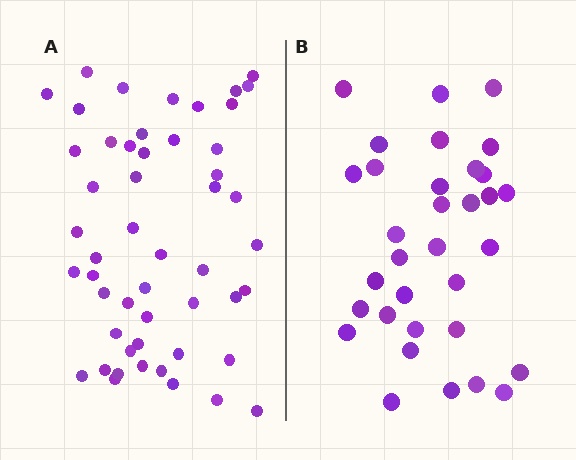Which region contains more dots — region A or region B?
Region A (the left region) has more dots.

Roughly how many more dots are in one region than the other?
Region A has approximately 20 more dots than region B.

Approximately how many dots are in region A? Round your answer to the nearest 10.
About 50 dots. (The exact count is 51, which rounds to 50.)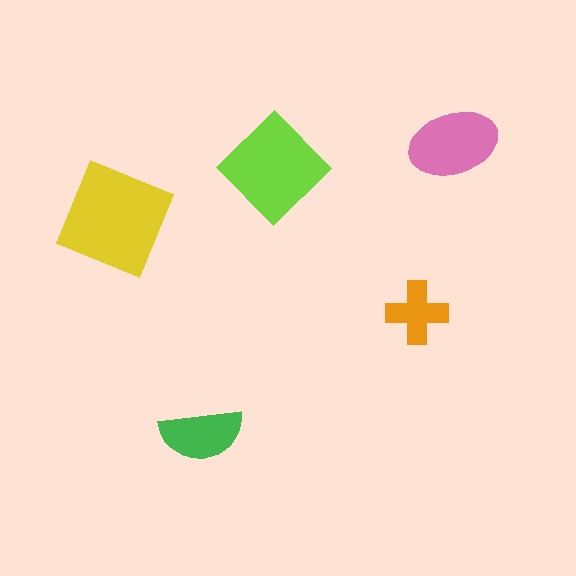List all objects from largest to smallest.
The yellow diamond, the lime diamond, the pink ellipse, the green semicircle, the orange cross.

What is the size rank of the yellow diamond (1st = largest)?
1st.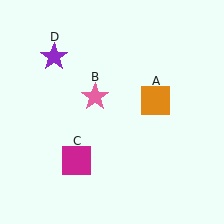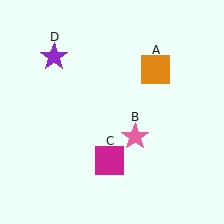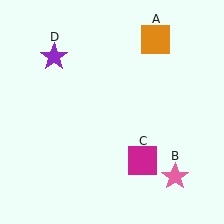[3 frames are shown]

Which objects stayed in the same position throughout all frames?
Purple star (object D) remained stationary.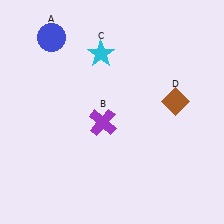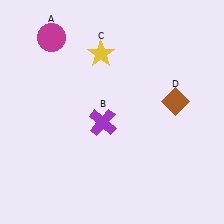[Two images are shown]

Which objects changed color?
A changed from blue to magenta. C changed from cyan to yellow.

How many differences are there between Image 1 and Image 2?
There are 2 differences between the two images.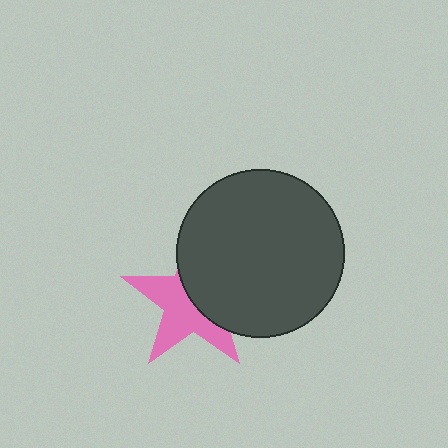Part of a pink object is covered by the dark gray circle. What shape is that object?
It is a star.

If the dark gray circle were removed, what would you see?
You would see the complete pink star.